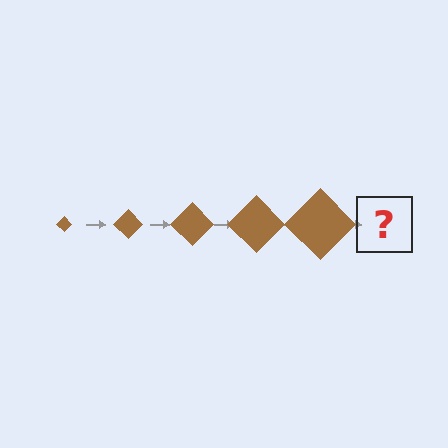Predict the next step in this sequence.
The next step is a brown diamond, larger than the previous one.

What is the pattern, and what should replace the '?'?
The pattern is that the diamond gets progressively larger each step. The '?' should be a brown diamond, larger than the previous one.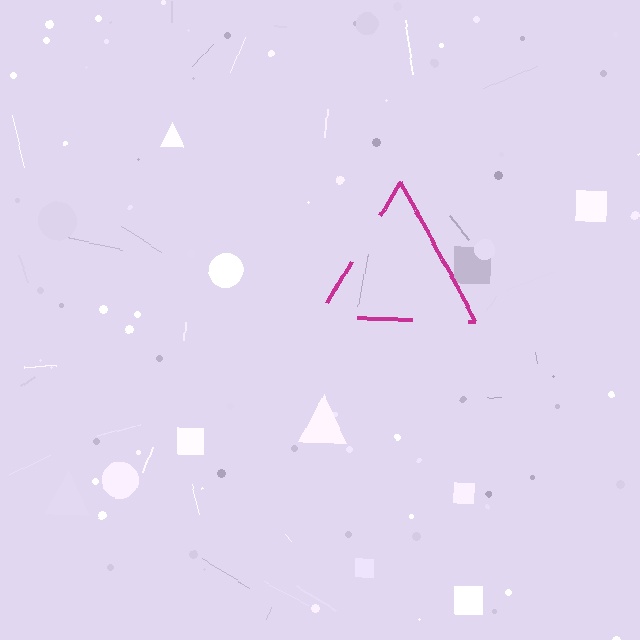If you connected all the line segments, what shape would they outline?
They would outline a triangle.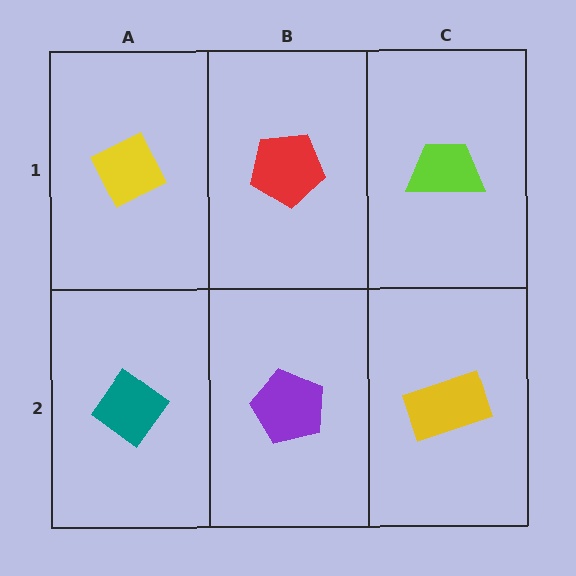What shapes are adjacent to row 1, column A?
A teal diamond (row 2, column A), a red pentagon (row 1, column B).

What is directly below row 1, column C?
A yellow rectangle.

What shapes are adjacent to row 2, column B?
A red pentagon (row 1, column B), a teal diamond (row 2, column A), a yellow rectangle (row 2, column C).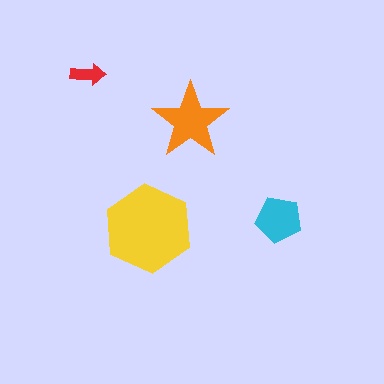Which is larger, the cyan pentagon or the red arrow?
The cyan pentagon.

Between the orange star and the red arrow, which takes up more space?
The orange star.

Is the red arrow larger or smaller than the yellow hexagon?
Smaller.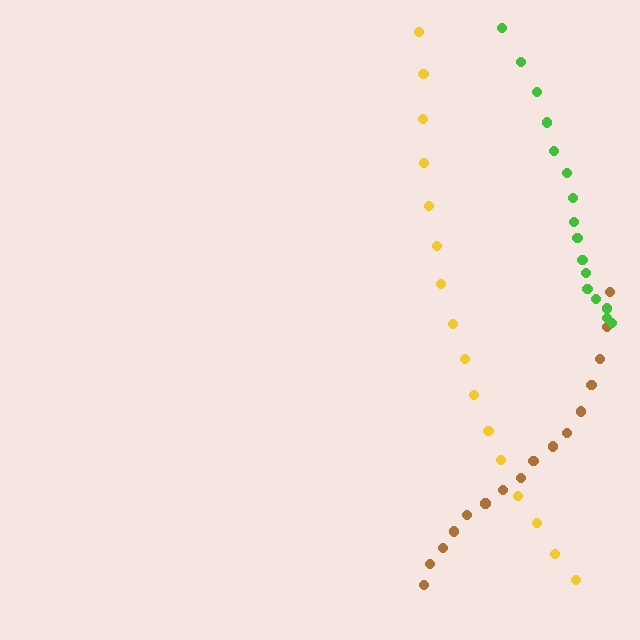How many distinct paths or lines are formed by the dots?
There are 3 distinct paths.